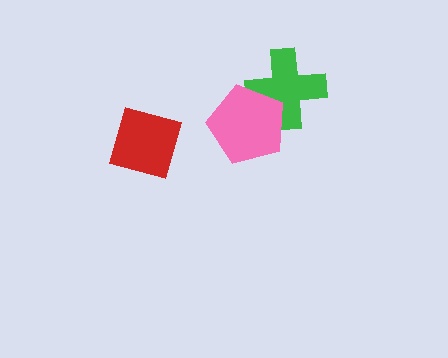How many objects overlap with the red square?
0 objects overlap with the red square.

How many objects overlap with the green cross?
1 object overlaps with the green cross.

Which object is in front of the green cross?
The pink pentagon is in front of the green cross.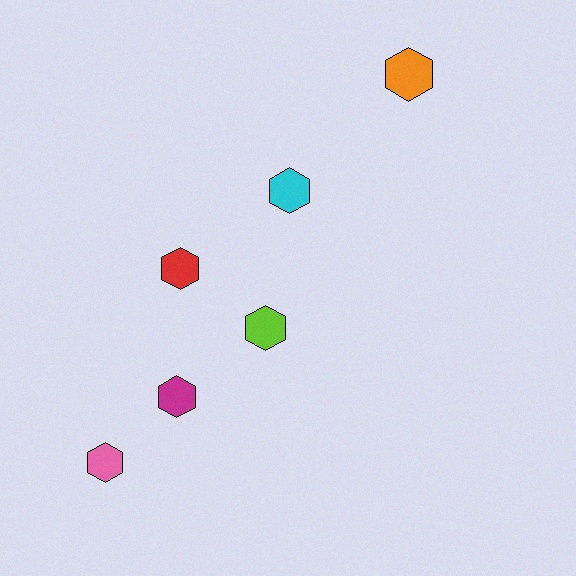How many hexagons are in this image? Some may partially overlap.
There are 6 hexagons.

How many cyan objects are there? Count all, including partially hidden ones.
There is 1 cyan object.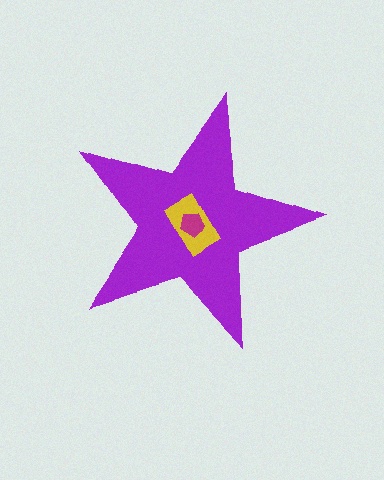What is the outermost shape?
The purple star.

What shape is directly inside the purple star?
The yellow rectangle.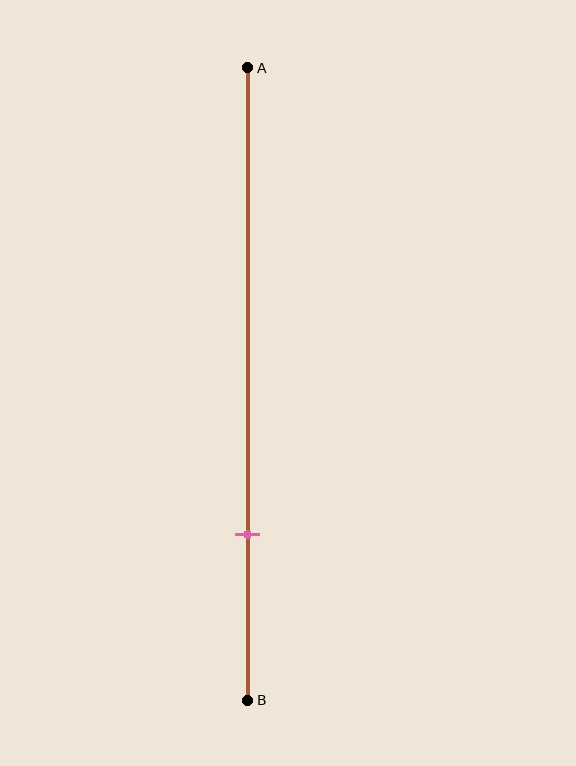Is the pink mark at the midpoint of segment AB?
No, the mark is at about 75% from A, not at the 50% midpoint.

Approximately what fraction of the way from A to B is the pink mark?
The pink mark is approximately 75% of the way from A to B.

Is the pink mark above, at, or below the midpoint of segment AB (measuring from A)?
The pink mark is below the midpoint of segment AB.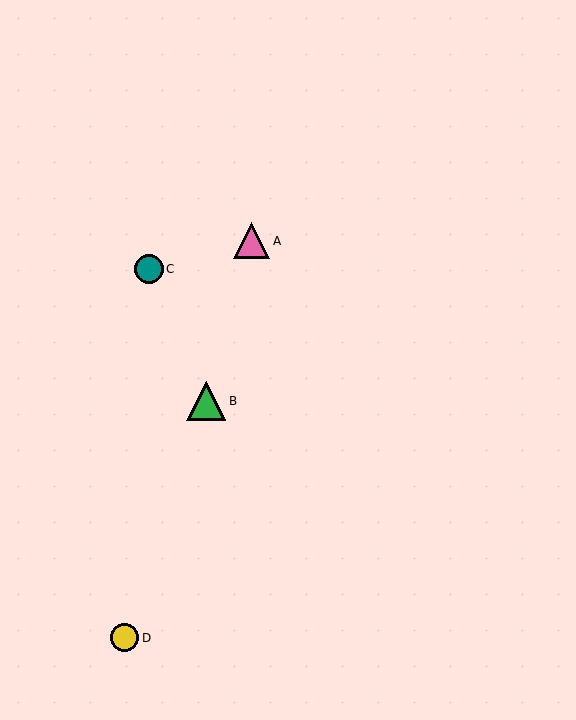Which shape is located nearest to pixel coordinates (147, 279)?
The teal circle (labeled C) at (149, 269) is nearest to that location.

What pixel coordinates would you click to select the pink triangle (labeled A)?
Click at (252, 241) to select the pink triangle A.